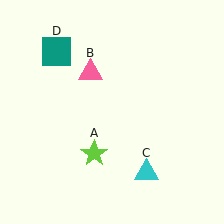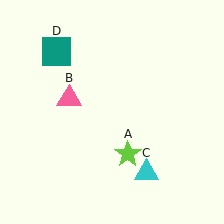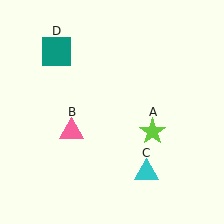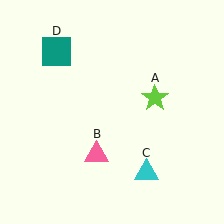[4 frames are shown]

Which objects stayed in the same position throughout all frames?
Cyan triangle (object C) and teal square (object D) remained stationary.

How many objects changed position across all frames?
2 objects changed position: lime star (object A), pink triangle (object B).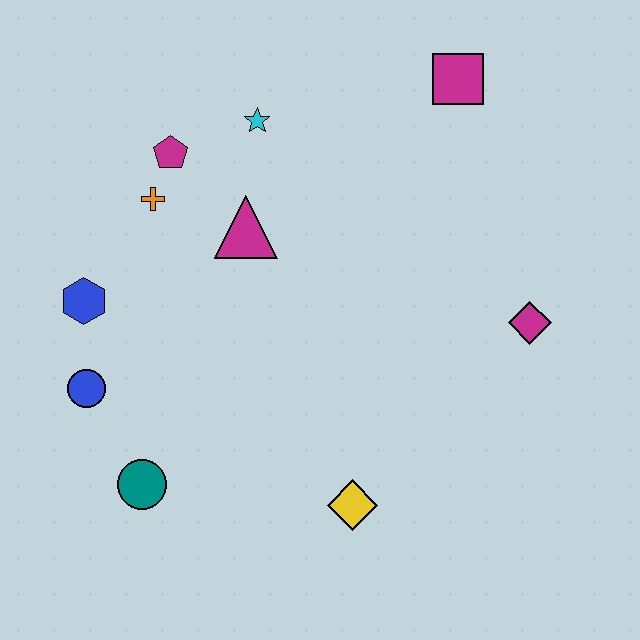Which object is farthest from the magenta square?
The teal circle is farthest from the magenta square.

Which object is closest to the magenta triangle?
The orange cross is closest to the magenta triangle.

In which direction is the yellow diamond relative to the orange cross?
The yellow diamond is below the orange cross.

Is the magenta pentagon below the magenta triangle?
No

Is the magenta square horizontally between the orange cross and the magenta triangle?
No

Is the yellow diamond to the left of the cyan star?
No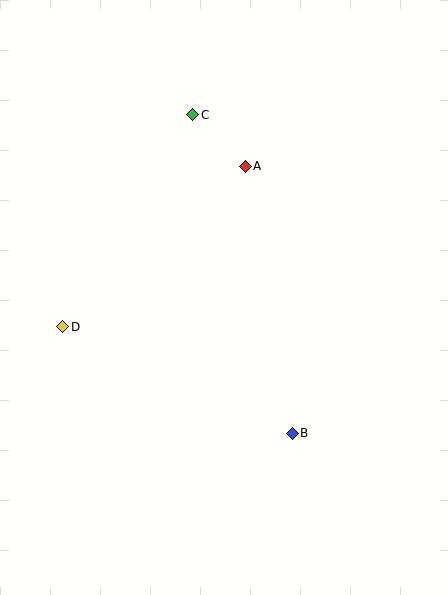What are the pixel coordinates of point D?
Point D is at (63, 327).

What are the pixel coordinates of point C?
Point C is at (193, 115).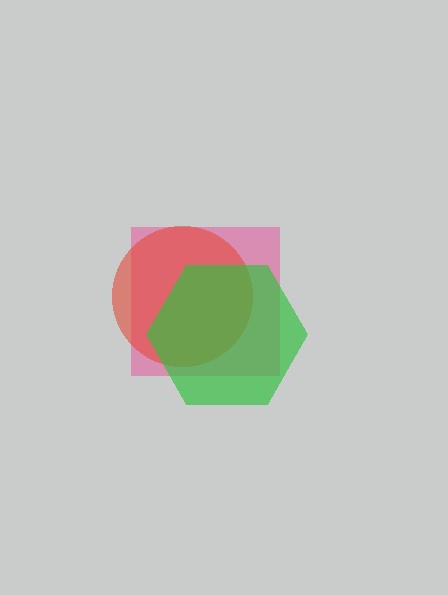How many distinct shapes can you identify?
There are 3 distinct shapes: a pink square, a red circle, a green hexagon.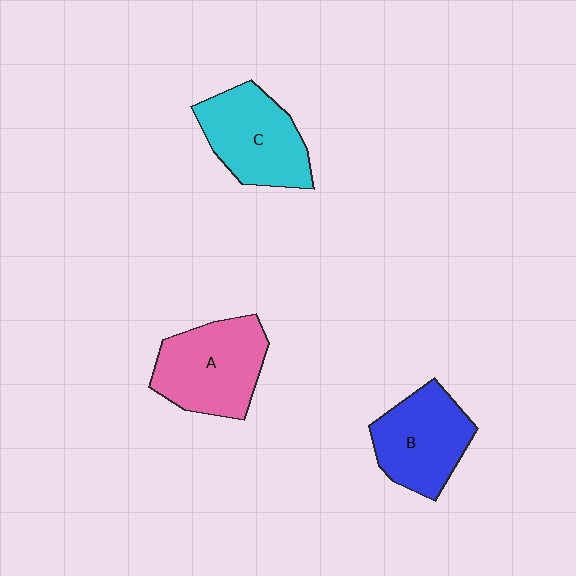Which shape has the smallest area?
Shape B (blue).